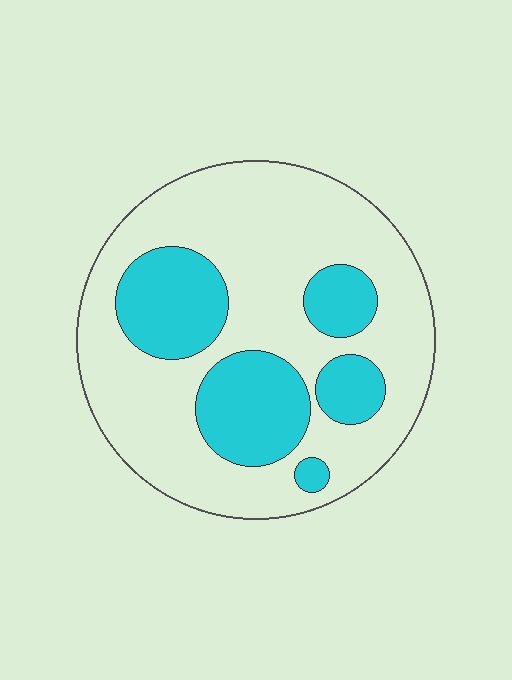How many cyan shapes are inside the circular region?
5.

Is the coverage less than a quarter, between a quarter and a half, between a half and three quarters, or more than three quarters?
Between a quarter and a half.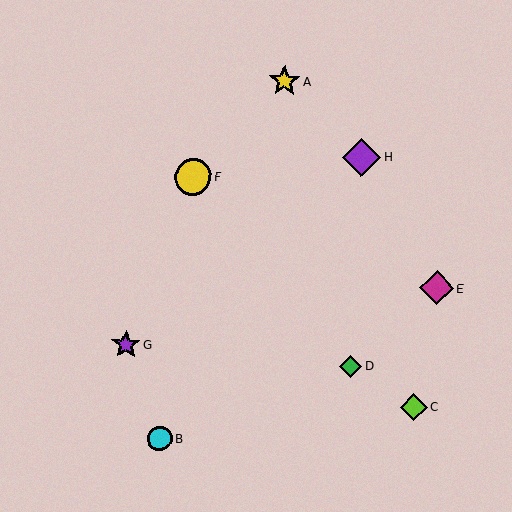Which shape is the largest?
The purple diamond (labeled H) is the largest.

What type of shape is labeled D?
Shape D is a green diamond.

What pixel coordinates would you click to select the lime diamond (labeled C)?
Click at (414, 407) to select the lime diamond C.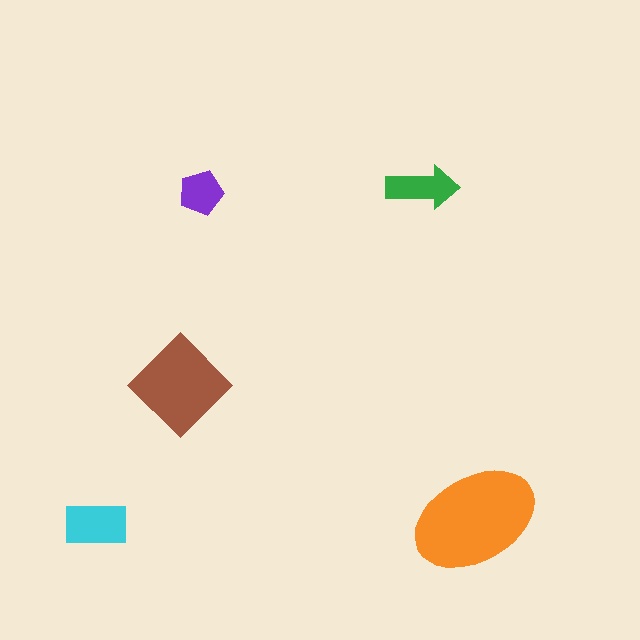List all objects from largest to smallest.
The orange ellipse, the brown diamond, the cyan rectangle, the green arrow, the purple pentagon.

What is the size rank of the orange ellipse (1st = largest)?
1st.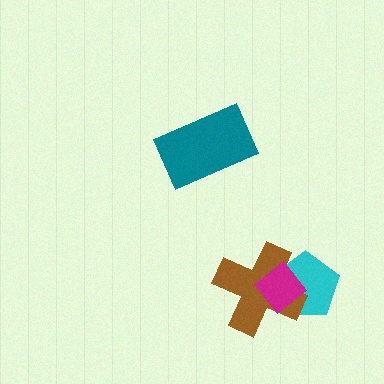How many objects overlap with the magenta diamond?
2 objects overlap with the magenta diamond.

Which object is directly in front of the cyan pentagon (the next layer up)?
The brown cross is directly in front of the cyan pentagon.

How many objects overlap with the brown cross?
2 objects overlap with the brown cross.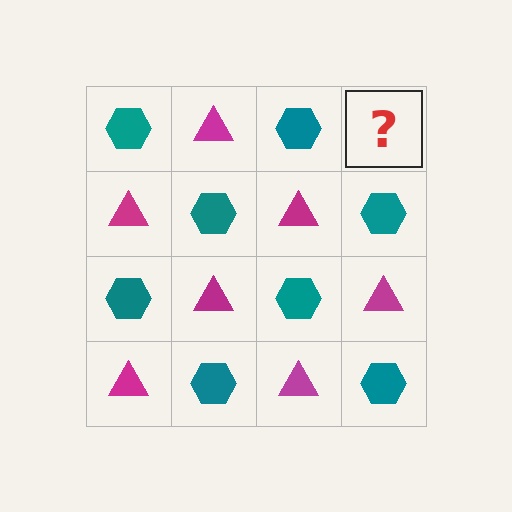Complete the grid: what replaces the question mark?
The question mark should be replaced with a magenta triangle.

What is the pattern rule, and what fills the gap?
The rule is that it alternates teal hexagon and magenta triangle in a checkerboard pattern. The gap should be filled with a magenta triangle.